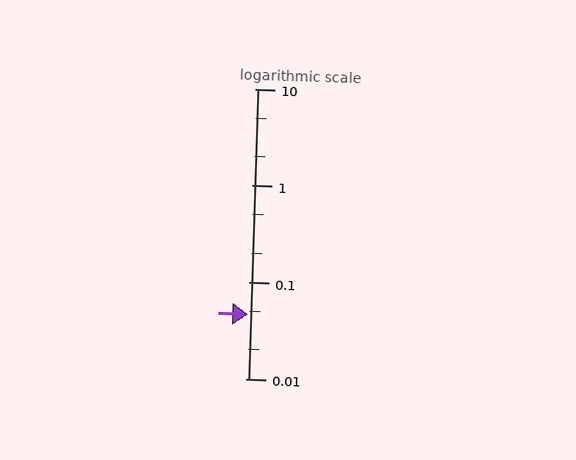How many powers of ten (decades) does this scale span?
The scale spans 3 decades, from 0.01 to 10.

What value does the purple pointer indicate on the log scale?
The pointer indicates approximately 0.046.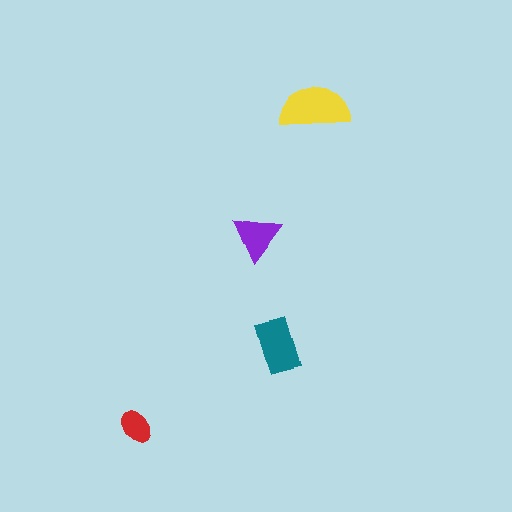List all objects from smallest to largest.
The red ellipse, the purple triangle, the teal rectangle, the yellow semicircle.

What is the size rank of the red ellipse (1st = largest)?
4th.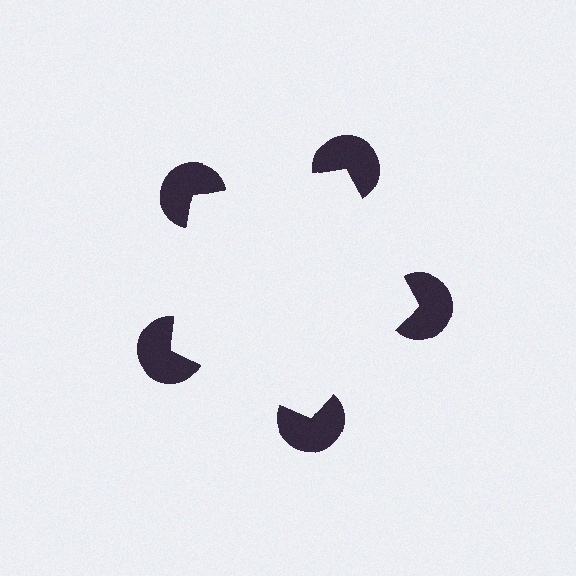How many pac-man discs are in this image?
There are 5 — one at each vertex of the illusory pentagon.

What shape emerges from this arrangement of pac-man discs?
An illusory pentagon — its edges are inferred from the aligned wedge cuts in the pac-man discs, not physically drawn.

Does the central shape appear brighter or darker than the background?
It typically appears slightly brighter than the background, even though no actual brightness change is drawn.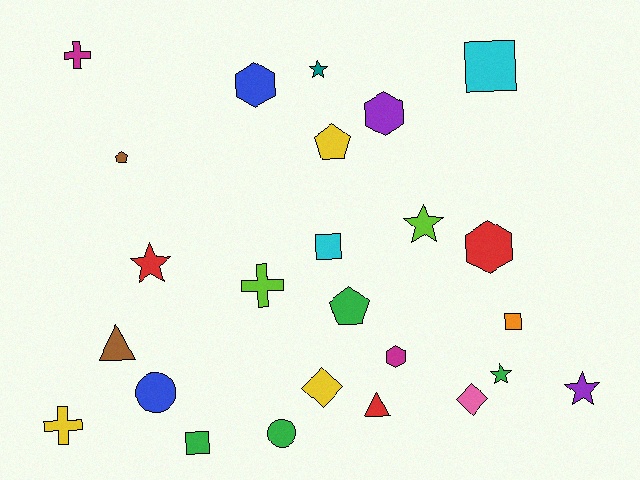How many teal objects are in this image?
There is 1 teal object.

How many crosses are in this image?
There are 3 crosses.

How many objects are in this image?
There are 25 objects.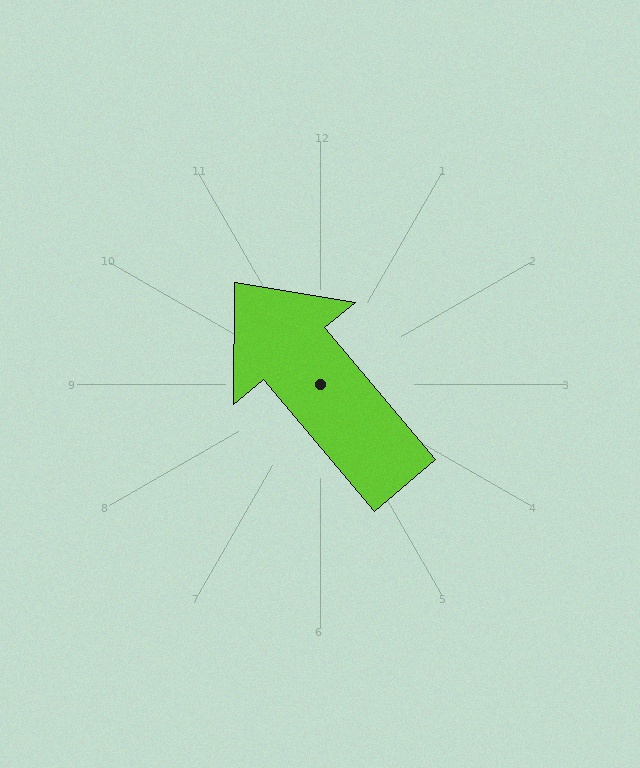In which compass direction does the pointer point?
Northwest.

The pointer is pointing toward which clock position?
Roughly 11 o'clock.